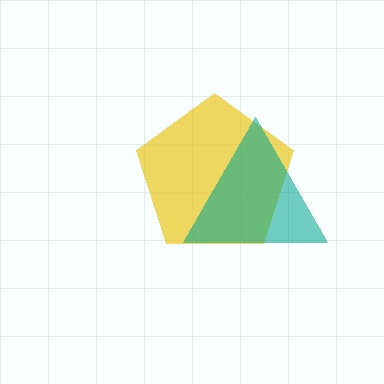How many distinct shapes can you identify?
There are 2 distinct shapes: a yellow pentagon, a teal triangle.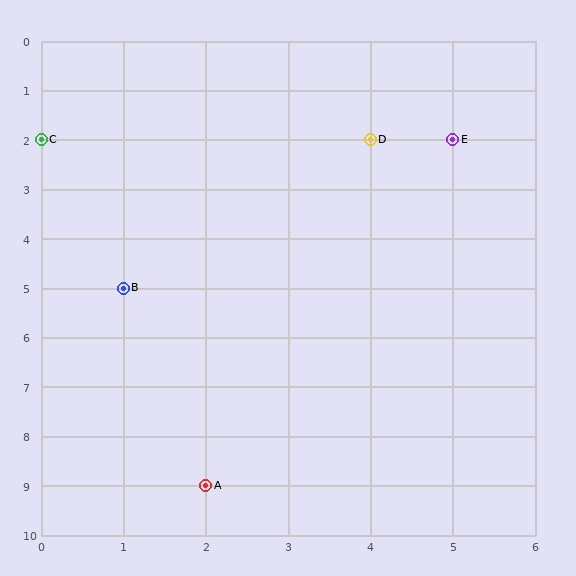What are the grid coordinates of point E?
Point E is at grid coordinates (5, 2).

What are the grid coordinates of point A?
Point A is at grid coordinates (2, 9).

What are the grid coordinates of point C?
Point C is at grid coordinates (0, 2).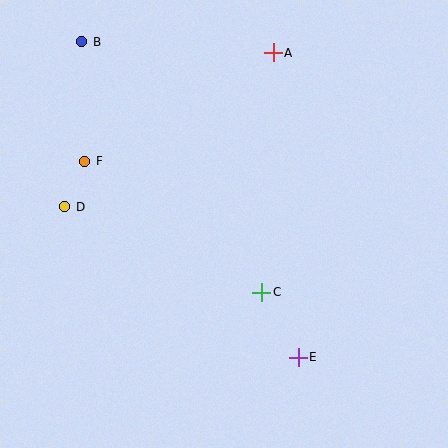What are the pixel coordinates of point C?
Point C is at (262, 292).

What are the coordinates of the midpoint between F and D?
The midpoint between F and D is at (75, 184).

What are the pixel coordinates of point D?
Point D is at (65, 207).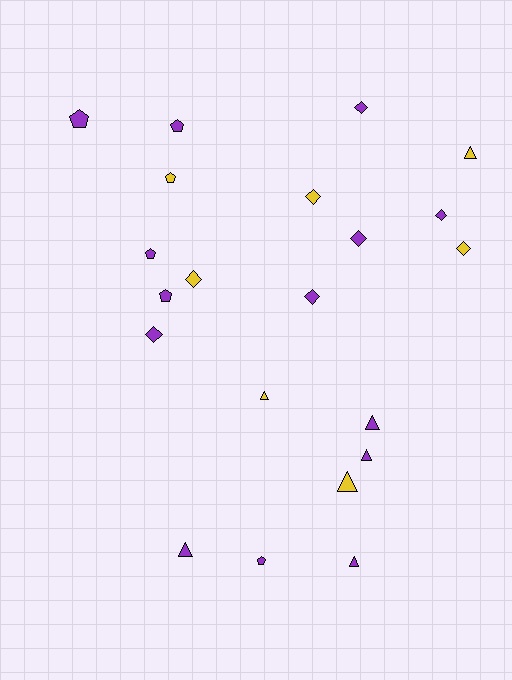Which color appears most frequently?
Purple, with 14 objects.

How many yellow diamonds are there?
There are 3 yellow diamonds.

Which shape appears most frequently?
Diamond, with 8 objects.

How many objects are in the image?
There are 21 objects.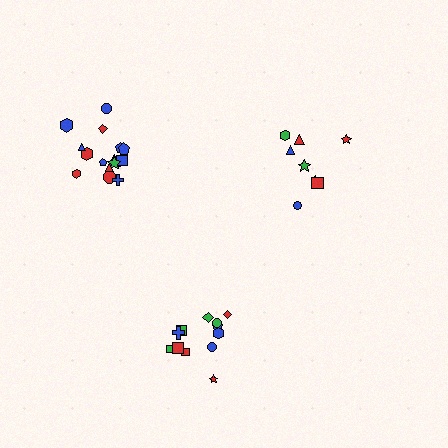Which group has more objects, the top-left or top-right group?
The top-left group.